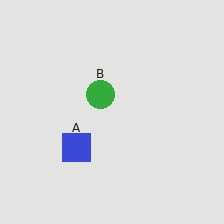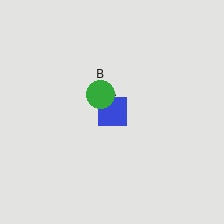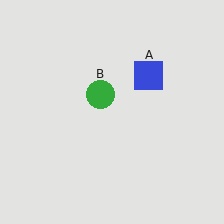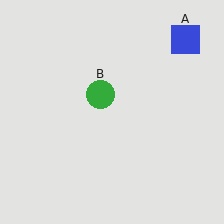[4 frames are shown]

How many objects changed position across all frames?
1 object changed position: blue square (object A).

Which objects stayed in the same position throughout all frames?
Green circle (object B) remained stationary.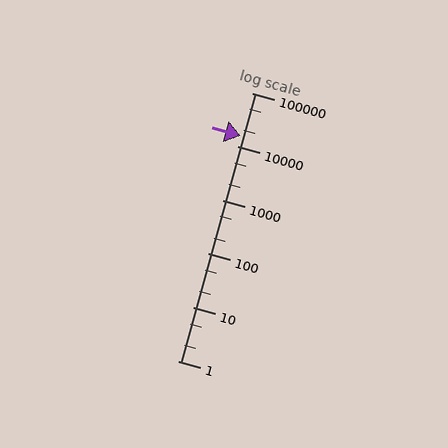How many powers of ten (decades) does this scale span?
The scale spans 5 decades, from 1 to 100000.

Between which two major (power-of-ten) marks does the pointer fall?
The pointer is between 10000 and 100000.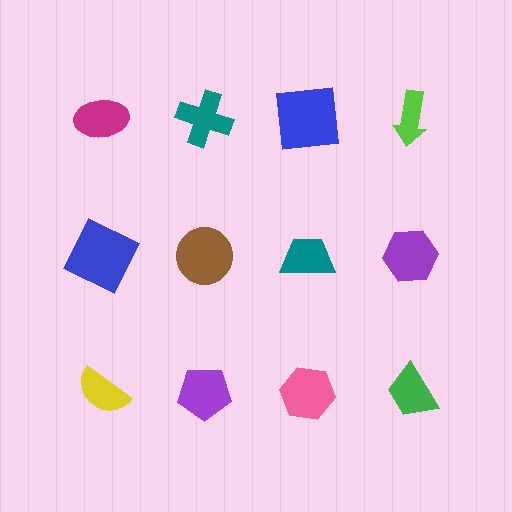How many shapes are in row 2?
4 shapes.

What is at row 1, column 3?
A blue square.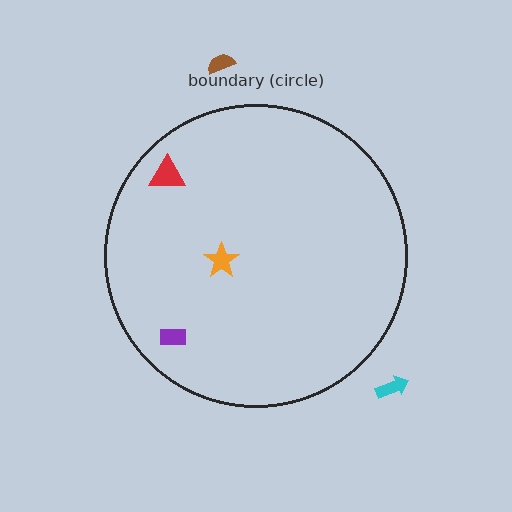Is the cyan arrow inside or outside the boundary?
Outside.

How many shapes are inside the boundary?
3 inside, 2 outside.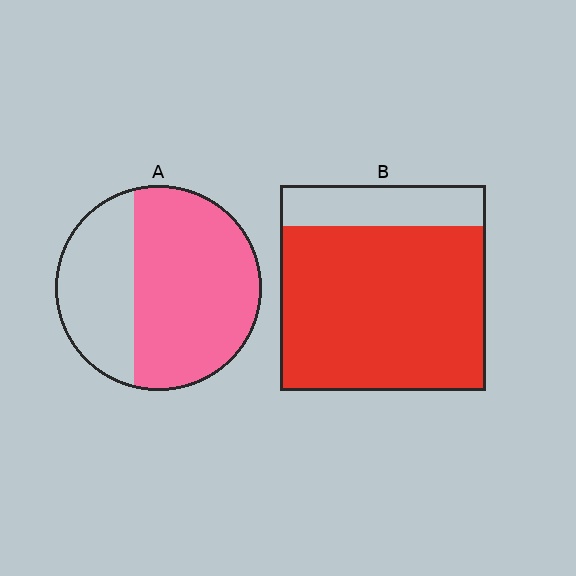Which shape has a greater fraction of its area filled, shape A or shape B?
Shape B.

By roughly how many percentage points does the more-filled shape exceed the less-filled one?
By roughly 15 percentage points (B over A).